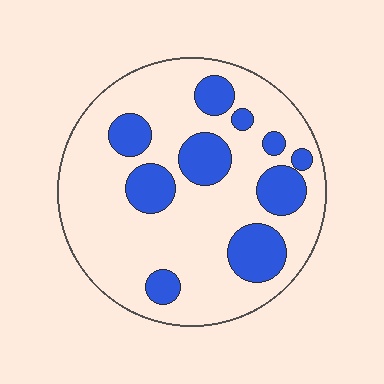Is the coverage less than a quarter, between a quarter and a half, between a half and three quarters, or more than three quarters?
Less than a quarter.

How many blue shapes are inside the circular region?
10.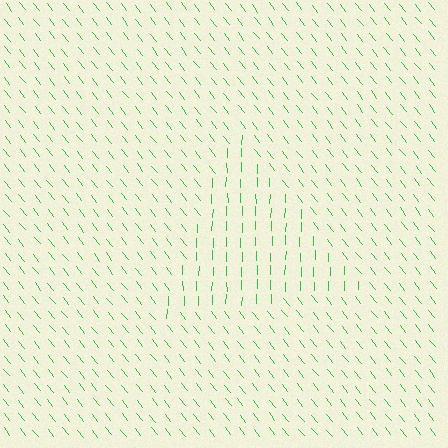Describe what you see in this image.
The image is filled with small green line segments. A triangle region in the image has lines oriented differently from the surrounding lines, creating a visible texture boundary.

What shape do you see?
I see a triangle.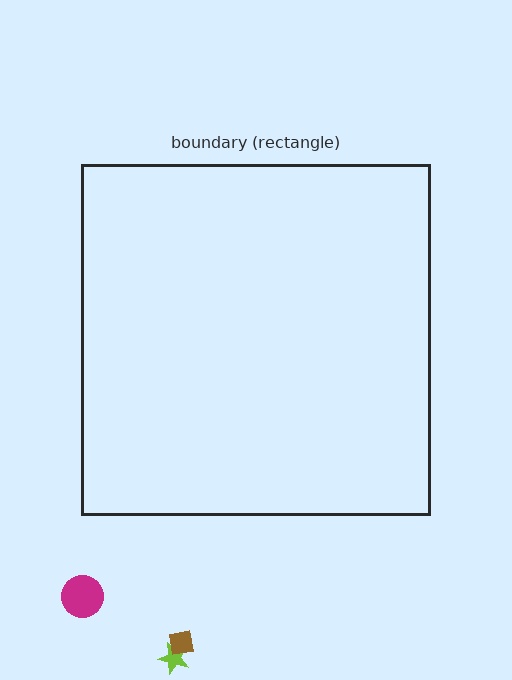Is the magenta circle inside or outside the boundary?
Outside.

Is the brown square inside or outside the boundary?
Outside.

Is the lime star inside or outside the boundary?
Outside.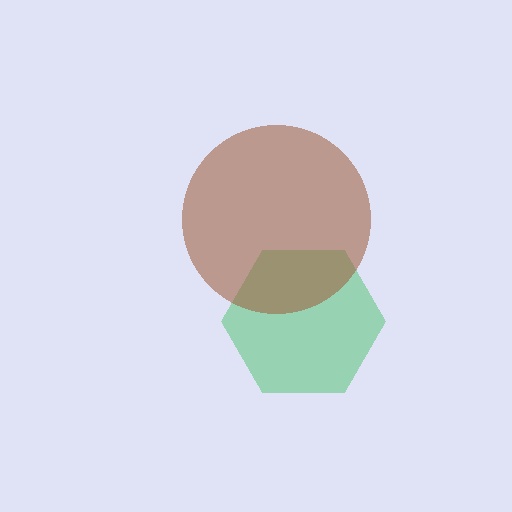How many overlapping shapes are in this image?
There are 2 overlapping shapes in the image.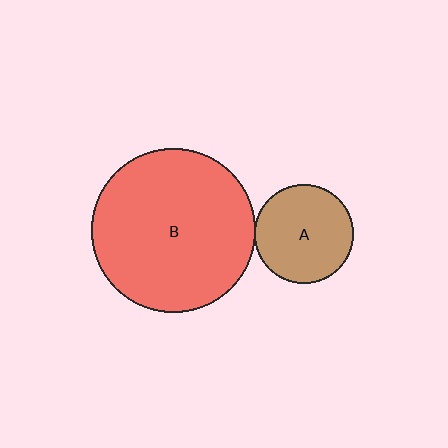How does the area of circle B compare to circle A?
Approximately 2.7 times.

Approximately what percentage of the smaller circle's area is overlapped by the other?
Approximately 5%.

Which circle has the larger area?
Circle B (red).